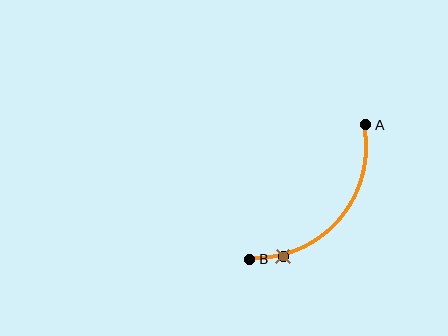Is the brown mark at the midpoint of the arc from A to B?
No. The brown mark lies on the arc but is closer to endpoint B. The arc midpoint would be at the point on the curve equidistant along the arc from both A and B.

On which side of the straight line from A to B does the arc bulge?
The arc bulges below and to the right of the straight line connecting A and B.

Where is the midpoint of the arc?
The arc midpoint is the point on the curve farthest from the straight line joining A and B. It sits below and to the right of that line.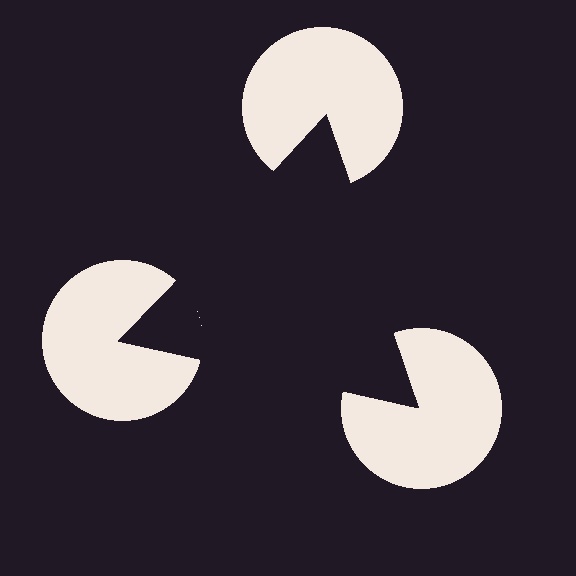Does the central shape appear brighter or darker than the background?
It typically appears slightly darker than the background, even though no actual brightness change is drawn.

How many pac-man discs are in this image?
There are 3 — one at each vertex of the illusory triangle.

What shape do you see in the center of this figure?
An illusory triangle — its edges are inferred from the aligned wedge cuts in the pac-man discs, not physically drawn.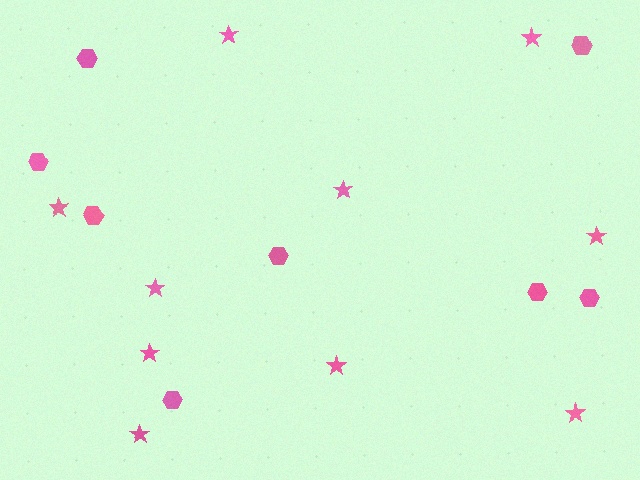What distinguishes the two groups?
There are 2 groups: one group of hexagons (8) and one group of stars (10).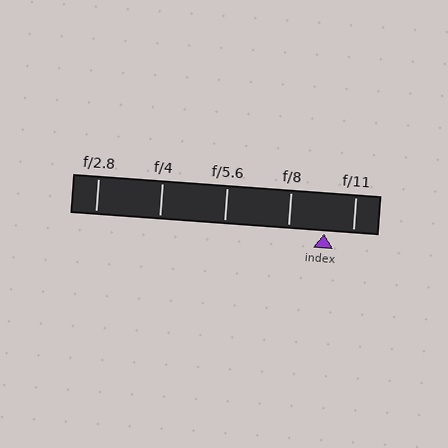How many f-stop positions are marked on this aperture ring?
There are 5 f-stop positions marked.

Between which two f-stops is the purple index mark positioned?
The index mark is between f/8 and f/11.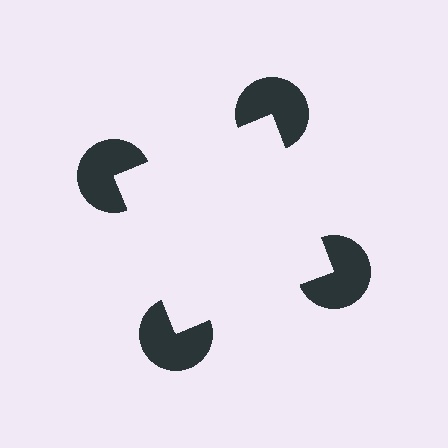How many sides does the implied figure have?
4 sides.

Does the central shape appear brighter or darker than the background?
It typically appears slightly brighter than the background, even though no actual brightness change is drawn.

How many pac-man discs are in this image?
There are 4 — one at each vertex of the illusory square.